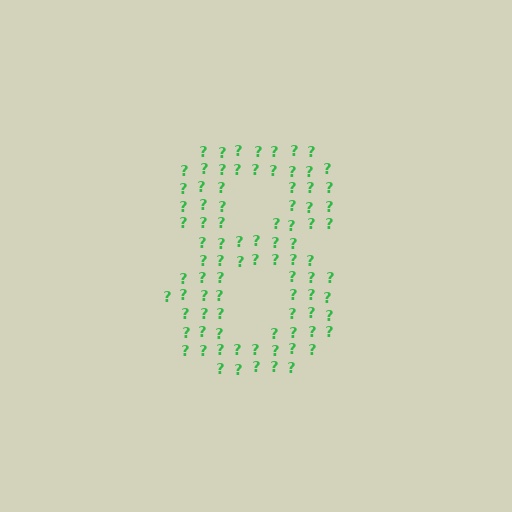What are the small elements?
The small elements are question marks.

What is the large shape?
The large shape is the digit 8.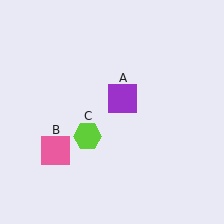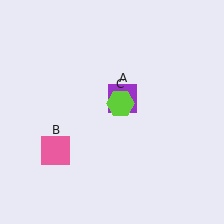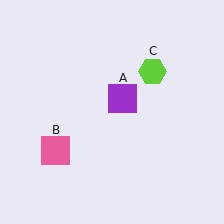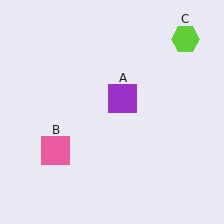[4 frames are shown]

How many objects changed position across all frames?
1 object changed position: lime hexagon (object C).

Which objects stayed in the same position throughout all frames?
Purple square (object A) and pink square (object B) remained stationary.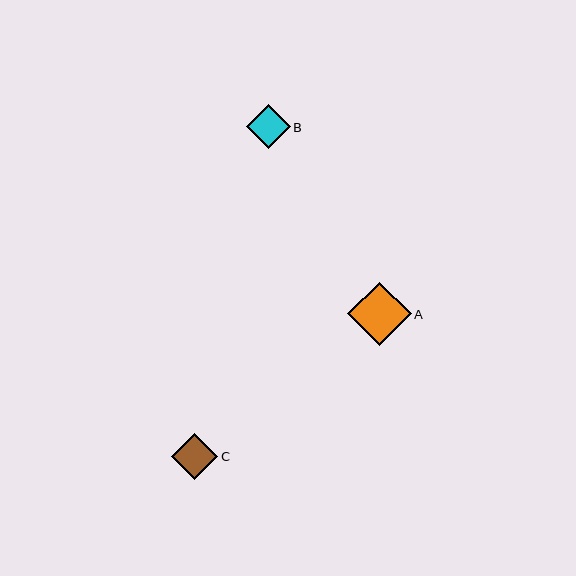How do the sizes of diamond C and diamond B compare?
Diamond C and diamond B are approximately the same size.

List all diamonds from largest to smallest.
From largest to smallest: A, C, B.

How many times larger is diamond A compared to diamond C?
Diamond A is approximately 1.4 times the size of diamond C.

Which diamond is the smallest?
Diamond B is the smallest with a size of approximately 44 pixels.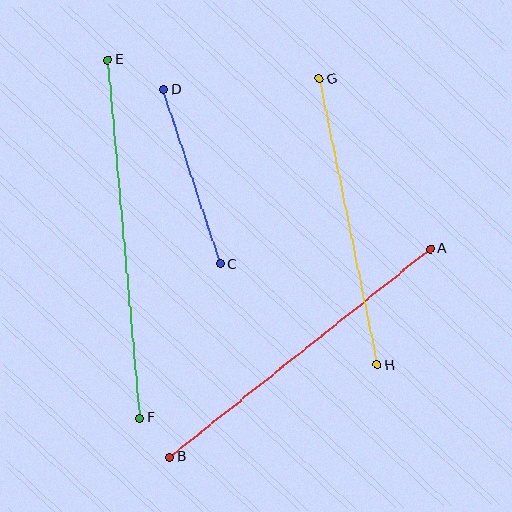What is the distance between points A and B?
The distance is approximately 334 pixels.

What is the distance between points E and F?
The distance is approximately 360 pixels.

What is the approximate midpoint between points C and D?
The midpoint is at approximately (192, 177) pixels.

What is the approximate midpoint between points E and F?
The midpoint is at approximately (124, 239) pixels.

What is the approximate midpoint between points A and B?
The midpoint is at approximately (300, 353) pixels.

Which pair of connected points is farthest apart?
Points E and F are farthest apart.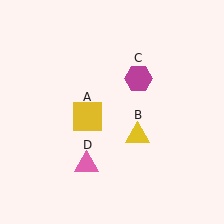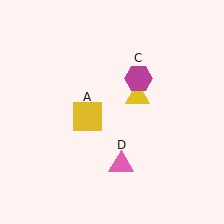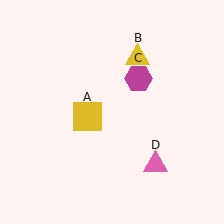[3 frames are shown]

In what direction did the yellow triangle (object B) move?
The yellow triangle (object B) moved up.